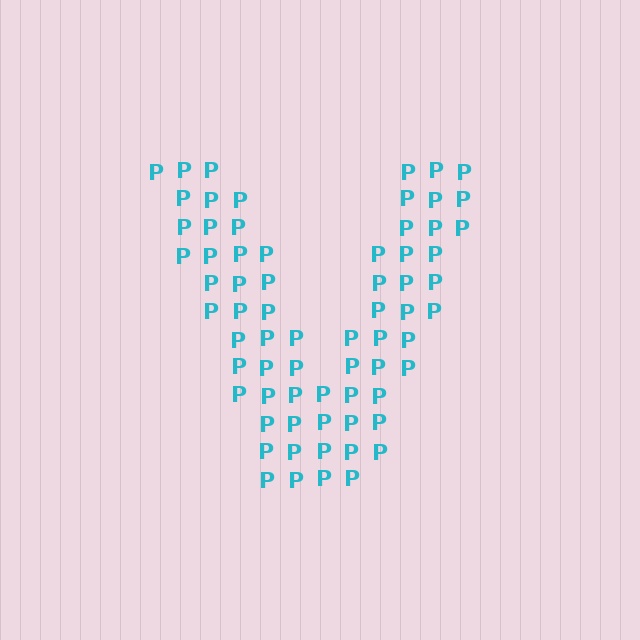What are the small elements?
The small elements are letter P's.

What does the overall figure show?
The overall figure shows the letter V.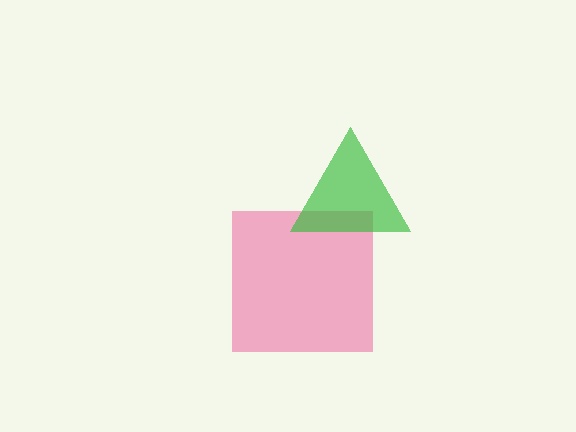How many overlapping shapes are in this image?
There are 2 overlapping shapes in the image.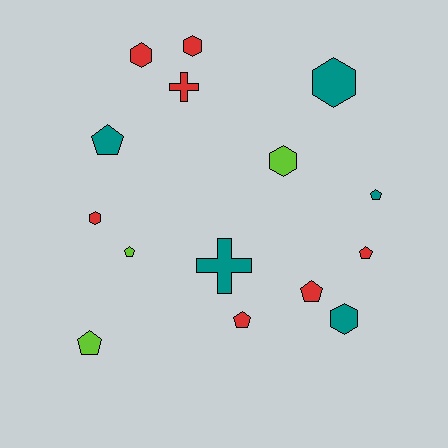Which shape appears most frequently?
Pentagon, with 7 objects.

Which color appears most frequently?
Red, with 7 objects.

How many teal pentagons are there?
There are 2 teal pentagons.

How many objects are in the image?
There are 15 objects.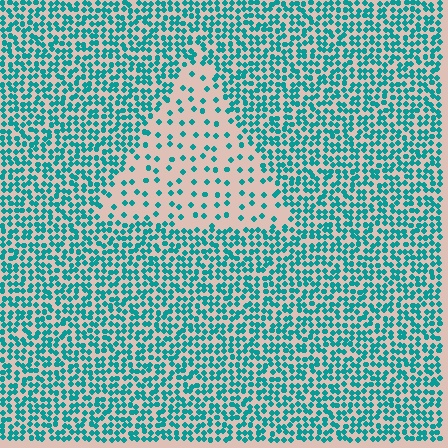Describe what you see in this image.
The image contains small teal elements arranged at two different densities. A triangle-shaped region is visible where the elements are less densely packed than the surrounding area.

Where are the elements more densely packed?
The elements are more densely packed outside the triangle boundary.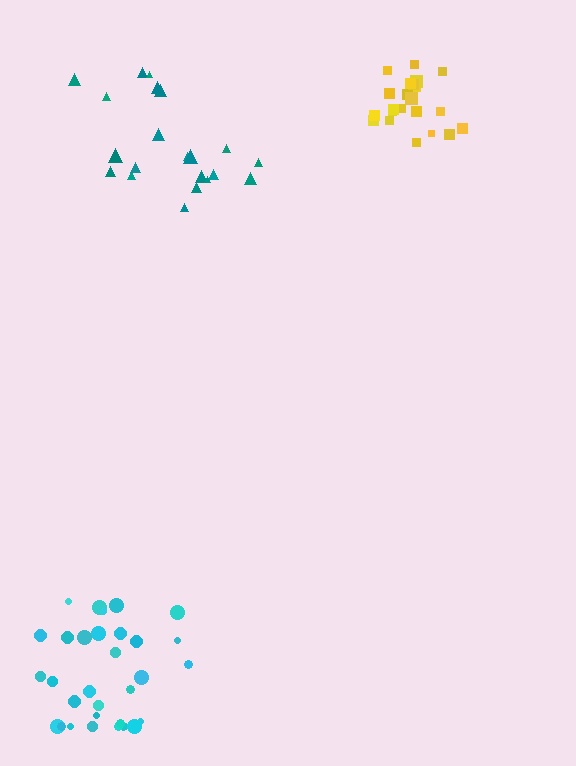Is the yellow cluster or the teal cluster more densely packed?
Yellow.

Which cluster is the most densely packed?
Yellow.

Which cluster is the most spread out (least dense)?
Teal.